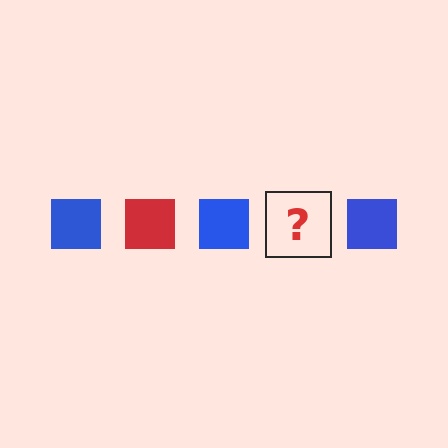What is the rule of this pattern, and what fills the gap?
The rule is that the pattern cycles through blue, red squares. The gap should be filled with a red square.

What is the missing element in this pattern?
The missing element is a red square.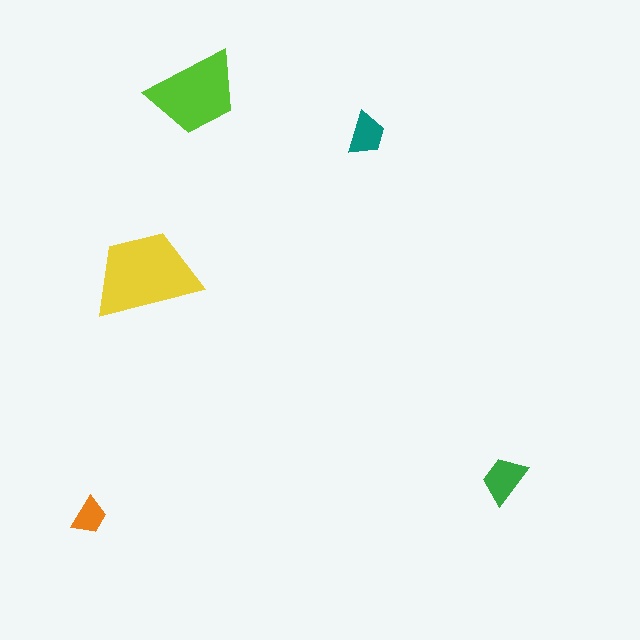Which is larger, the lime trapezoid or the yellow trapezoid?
The yellow one.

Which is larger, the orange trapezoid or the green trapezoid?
The green one.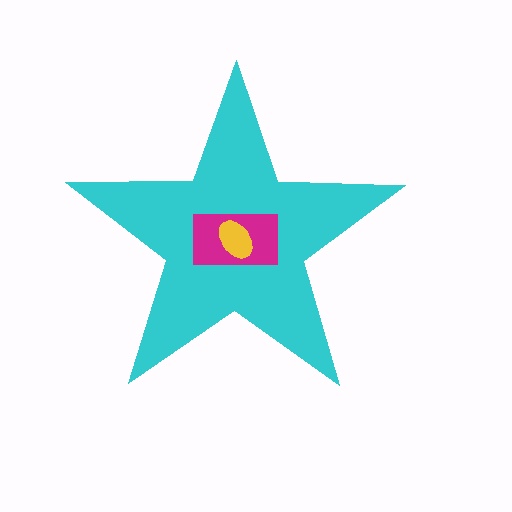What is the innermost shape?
The yellow ellipse.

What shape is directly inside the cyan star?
The magenta rectangle.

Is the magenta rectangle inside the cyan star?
Yes.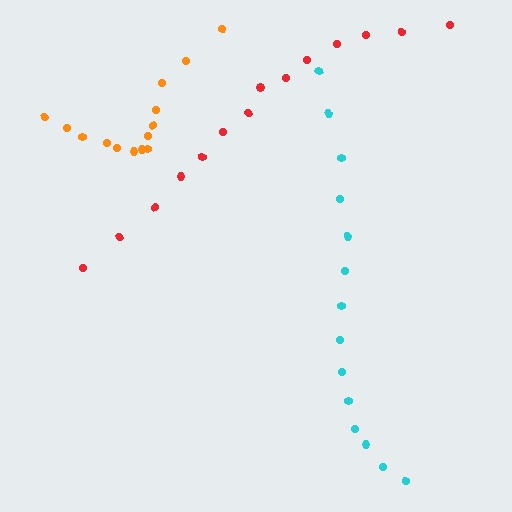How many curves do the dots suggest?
There are 3 distinct paths.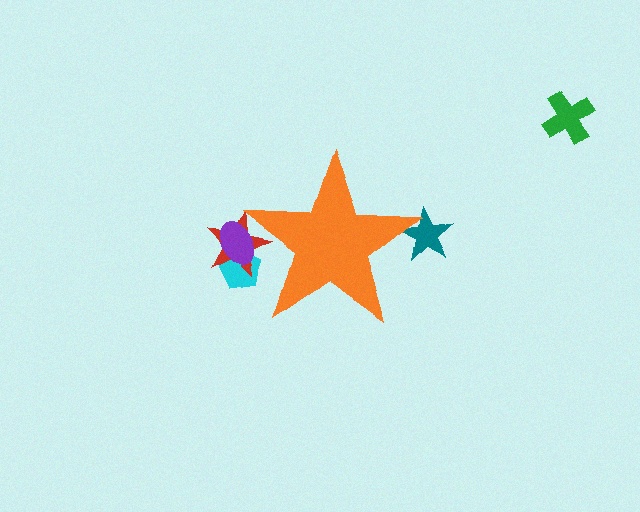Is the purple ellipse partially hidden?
Yes, the purple ellipse is partially hidden behind the orange star.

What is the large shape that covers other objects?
An orange star.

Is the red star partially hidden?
Yes, the red star is partially hidden behind the orange star.